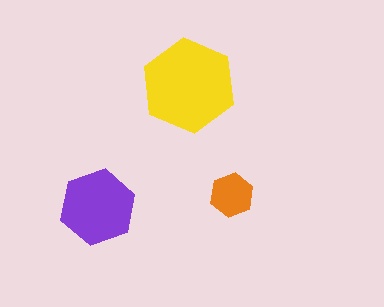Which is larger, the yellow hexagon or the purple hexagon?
The yellow one.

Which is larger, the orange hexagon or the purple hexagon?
The purple one.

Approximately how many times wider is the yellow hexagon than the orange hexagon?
About 2 times wider.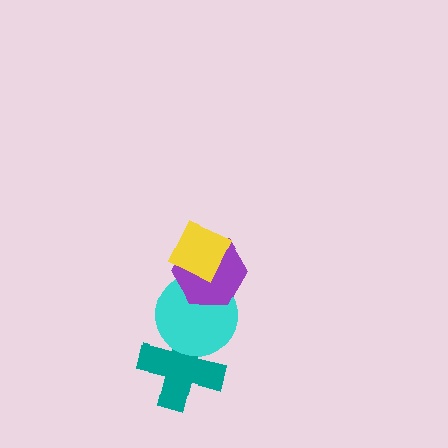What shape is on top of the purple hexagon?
The yellow diamond is on top of the purple hexagon.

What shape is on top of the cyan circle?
The purple hexagon is on top of the cyan circle.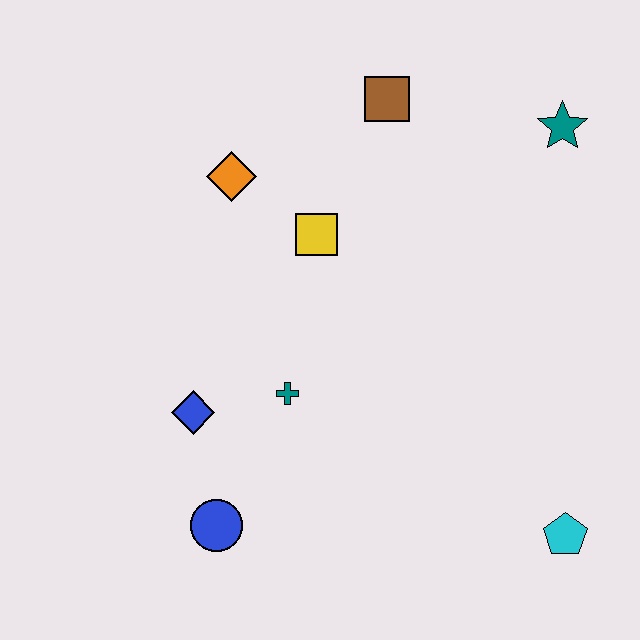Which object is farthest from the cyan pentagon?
The orange diamond is farthest from the cyan pentagon.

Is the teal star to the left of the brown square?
No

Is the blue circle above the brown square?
No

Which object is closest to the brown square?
The yellow square is closest to the brown square.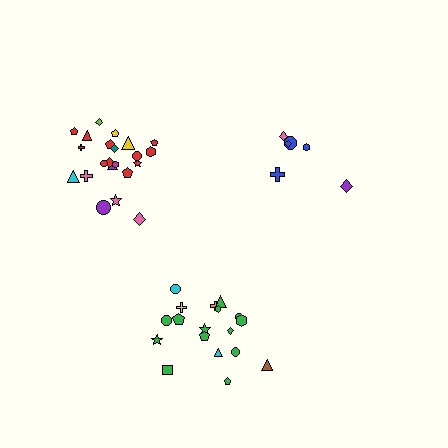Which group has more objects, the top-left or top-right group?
The top-left group.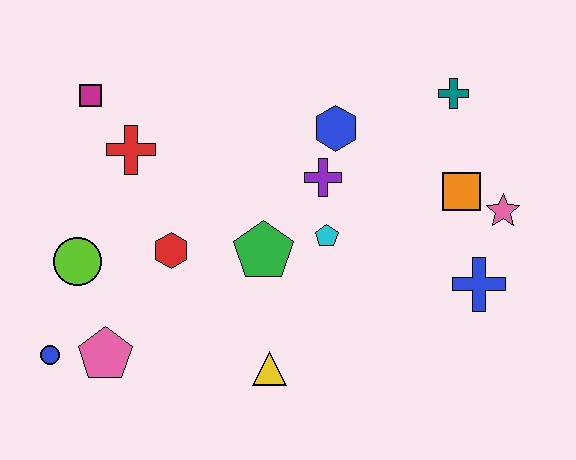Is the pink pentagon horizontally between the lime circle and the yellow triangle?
Yes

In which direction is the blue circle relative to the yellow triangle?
The blue circle is to the left of the yellow triangle.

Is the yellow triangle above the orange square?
No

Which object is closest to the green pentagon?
The cyan pentagon is closest to the green pentagon.